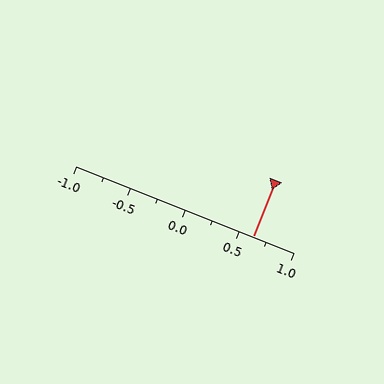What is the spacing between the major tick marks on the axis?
The major ticks are spaced 0.5 apart.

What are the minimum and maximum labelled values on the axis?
The axis runs from -1.0 to 1.0.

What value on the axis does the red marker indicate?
The marker indicates approximately 0.62.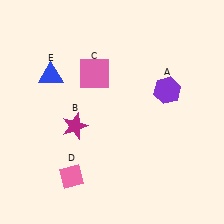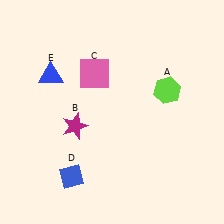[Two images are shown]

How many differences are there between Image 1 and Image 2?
There are 2 differences between the two images.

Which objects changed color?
A changed from purple to lime. D changed from pink to blue.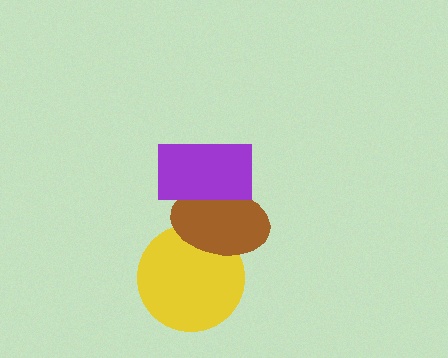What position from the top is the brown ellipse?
The brown ellipse is 2nd from the top.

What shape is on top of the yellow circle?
The brown ellipse is on top of the yellow circle.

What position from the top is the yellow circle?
The yellow circle is 3rd from the top.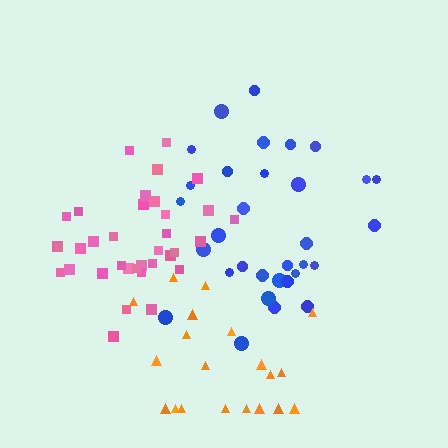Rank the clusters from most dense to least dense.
pink, blue, orange.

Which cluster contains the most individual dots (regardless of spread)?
Pink (35).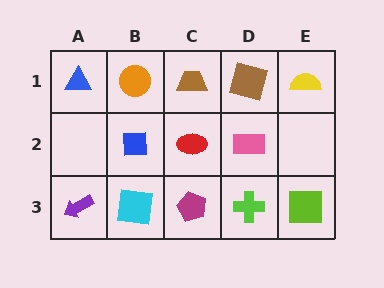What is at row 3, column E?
A lime square.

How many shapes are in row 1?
5 shapes.